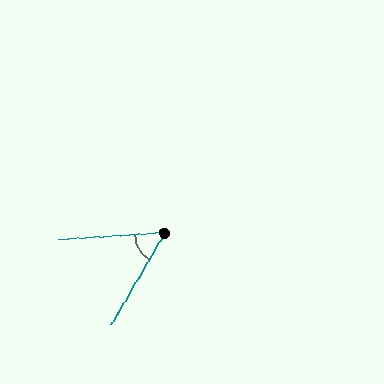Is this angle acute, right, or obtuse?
It is acute.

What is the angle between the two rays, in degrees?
Approximately 56 degrees.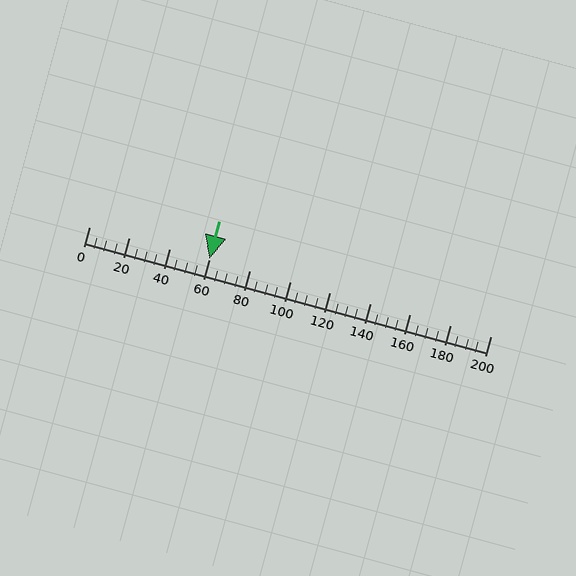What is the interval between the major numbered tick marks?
The major tick marks are spaced 20 units apart.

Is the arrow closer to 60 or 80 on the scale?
The arrow is closer to 60.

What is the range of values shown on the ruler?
The ruler shows values from 0 to 200.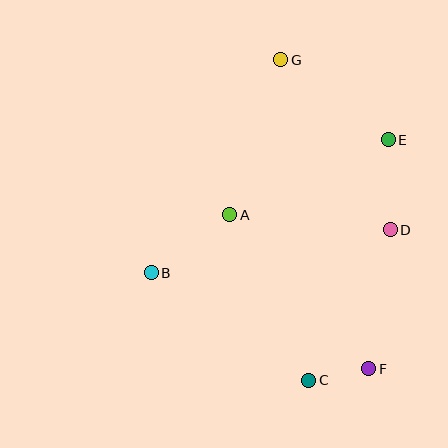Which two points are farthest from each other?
Points C and G are farthest from each other.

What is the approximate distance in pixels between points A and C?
The distance between A and C is approximately 183 pixels.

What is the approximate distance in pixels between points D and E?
The distance between D and E is approximately 90 pixels.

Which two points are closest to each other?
Points C and F are closest to each other.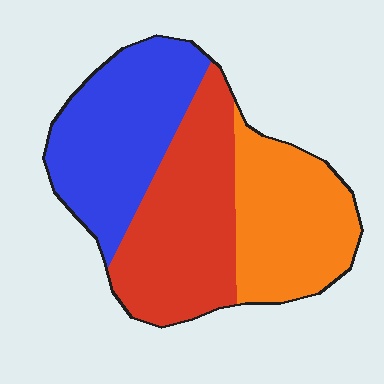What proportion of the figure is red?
Red covers 36% of the figure.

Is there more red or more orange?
Red.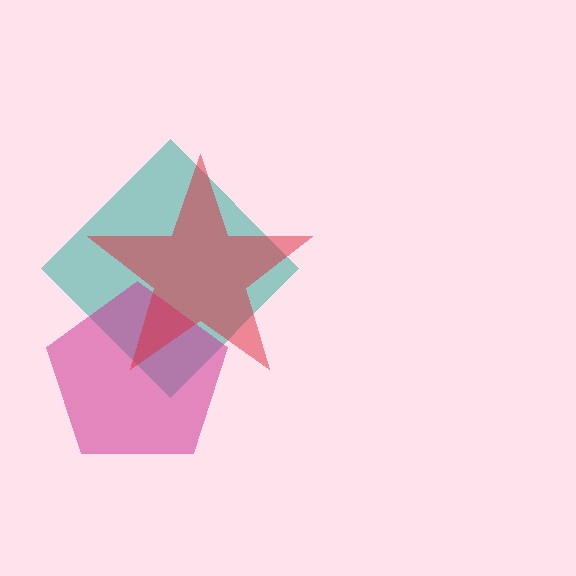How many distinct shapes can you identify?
There are 3 distinct shapes: a teal diamond, a magenta pentagon, a red star.